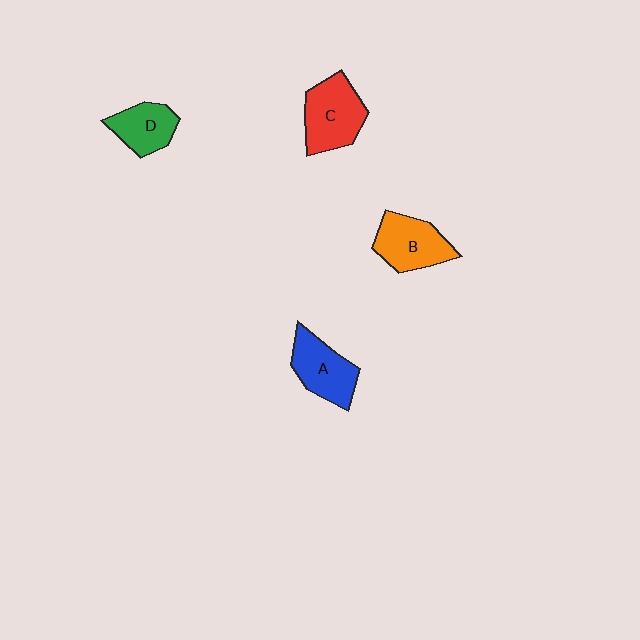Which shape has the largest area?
Shape C (red).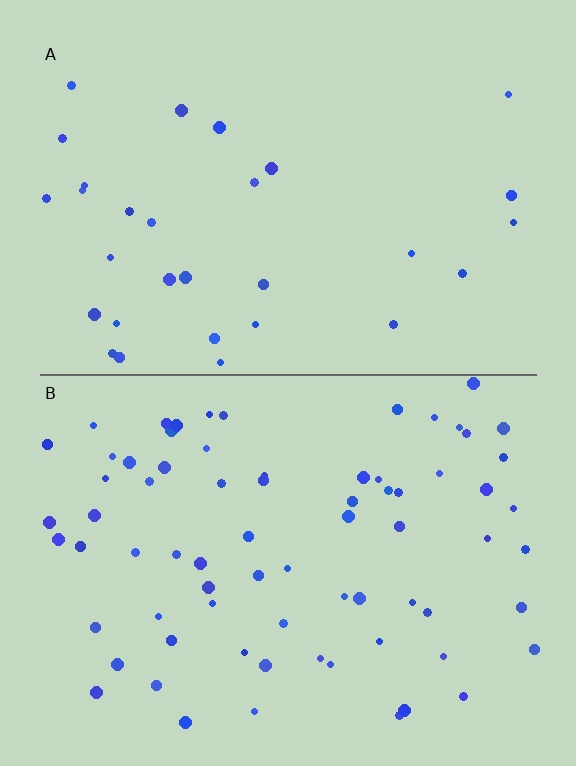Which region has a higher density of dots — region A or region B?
B (the bottom).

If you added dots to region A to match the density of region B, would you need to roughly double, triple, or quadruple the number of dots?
Approximately double.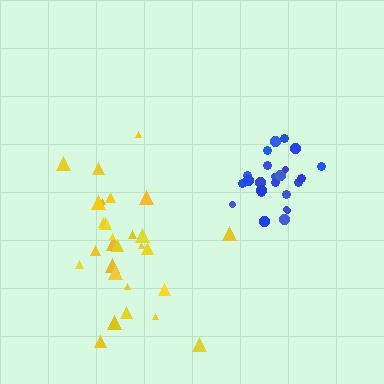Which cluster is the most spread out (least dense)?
Yellow.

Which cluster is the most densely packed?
Blue.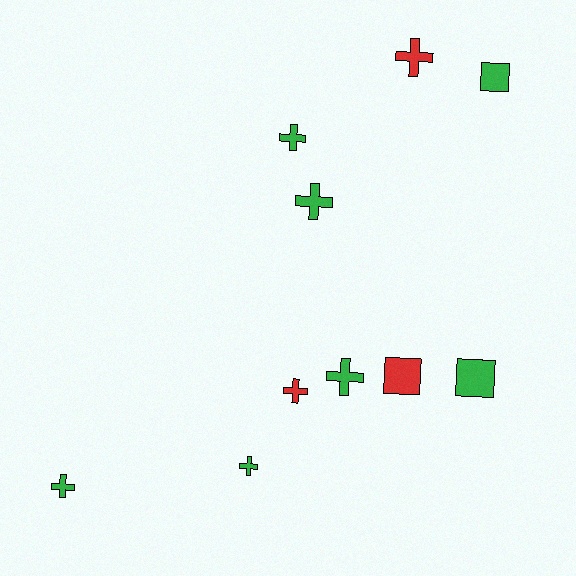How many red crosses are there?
There are 2 red crosses.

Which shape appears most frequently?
Cross, with 7 objects.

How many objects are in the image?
There are 10 objects.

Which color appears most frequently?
Green, with 7 objects.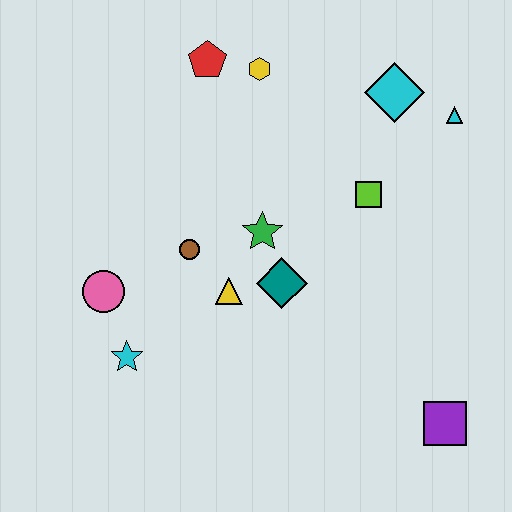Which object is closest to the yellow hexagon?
The red pentagon is closest to the yellow hexagon.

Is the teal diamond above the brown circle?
No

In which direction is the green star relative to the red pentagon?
The green star is below the red pentagon.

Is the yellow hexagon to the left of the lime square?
Yes